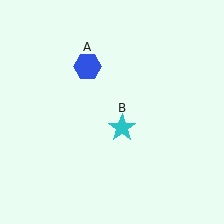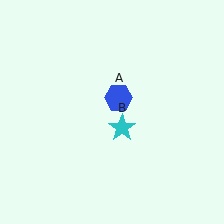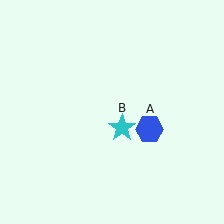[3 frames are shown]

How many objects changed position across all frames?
1 object changed position: blue hexagon (object A).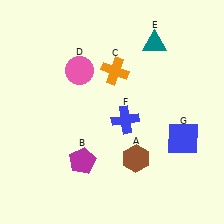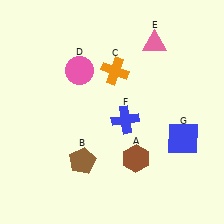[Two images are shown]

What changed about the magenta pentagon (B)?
In Image 1, B is magenta. In Image 2, it changed to brown.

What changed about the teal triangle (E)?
In Image 1, E is teal. In Image 2, it changed to pink.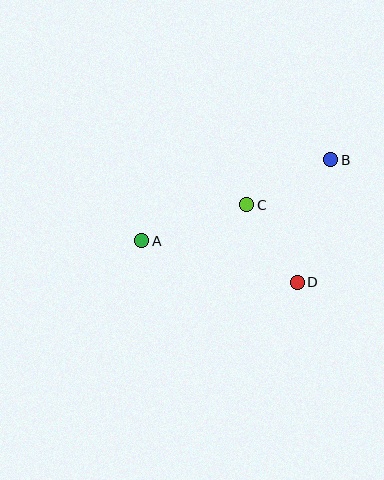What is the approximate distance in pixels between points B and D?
The distance between B and D is approximately 127 pixels.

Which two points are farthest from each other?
Points A and B are farthest from each other.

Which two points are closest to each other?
Points C and D are closest to each other.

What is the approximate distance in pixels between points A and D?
The distance between A and D is approximately 161 pixels.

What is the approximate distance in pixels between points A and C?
The distance between A and C is approximately 111 pixels.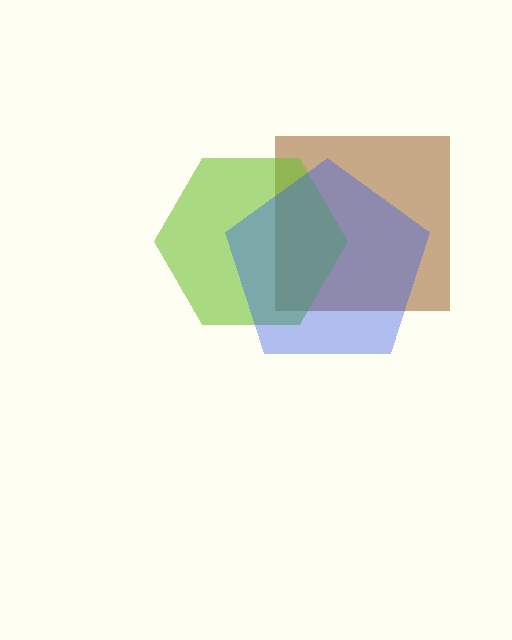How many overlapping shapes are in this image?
There are 3 overlapping shapes in the image.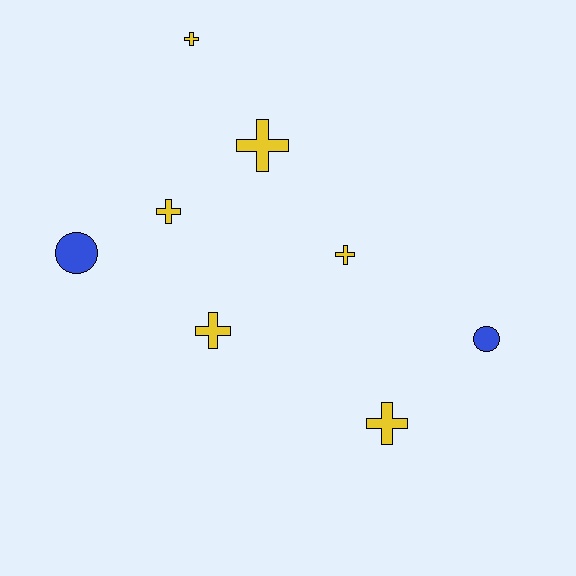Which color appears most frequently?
Yellow, with 6 objects.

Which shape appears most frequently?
Cross, with 6 objects.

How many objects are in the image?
There are 8 objects.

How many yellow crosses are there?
There are 6 yellow crosses.